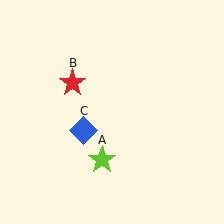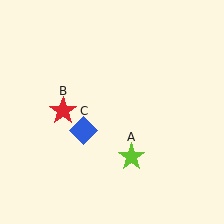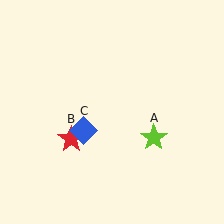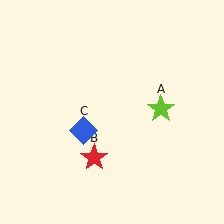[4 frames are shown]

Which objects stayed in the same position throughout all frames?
Blue diamond (object C) remained stationary.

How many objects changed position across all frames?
2 objects changed position: lime star (object A), red star (object B).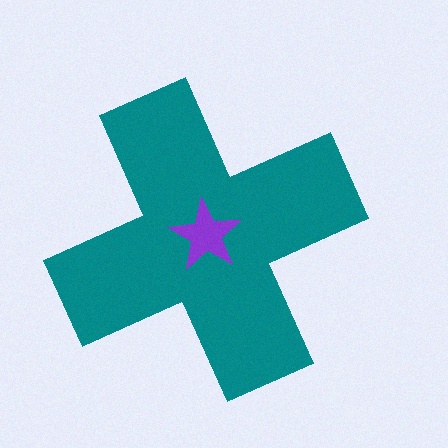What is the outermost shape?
The teal cross.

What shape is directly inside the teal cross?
The purple star.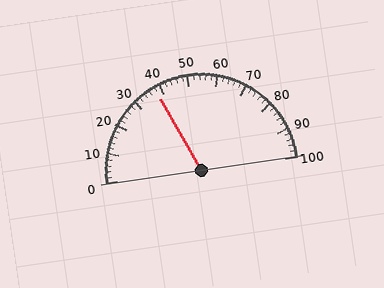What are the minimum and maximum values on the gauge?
The gauge ranges from 0 to 100.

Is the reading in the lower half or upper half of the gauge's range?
The reading is in the lower half of the range (0 to 100).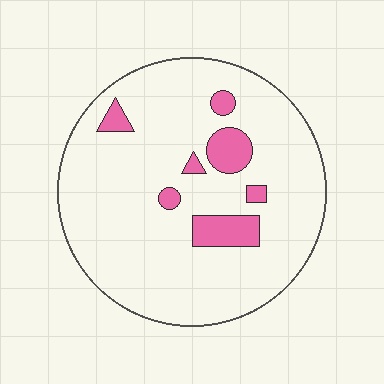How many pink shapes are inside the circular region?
7.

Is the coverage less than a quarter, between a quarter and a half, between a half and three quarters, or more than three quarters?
Less than a quarter.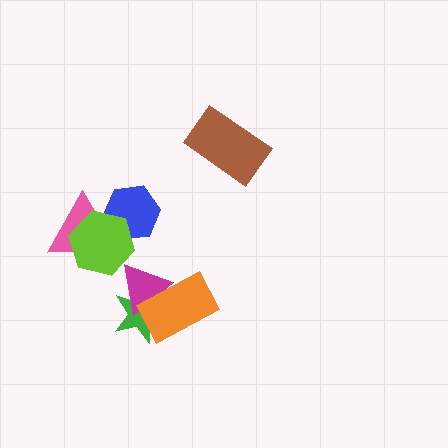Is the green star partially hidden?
Yes, it is partially covered by another shape.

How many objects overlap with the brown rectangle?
0 objects overlap with the brown rectangle.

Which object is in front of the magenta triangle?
The orange rectangle is in front of the magenta triangle.